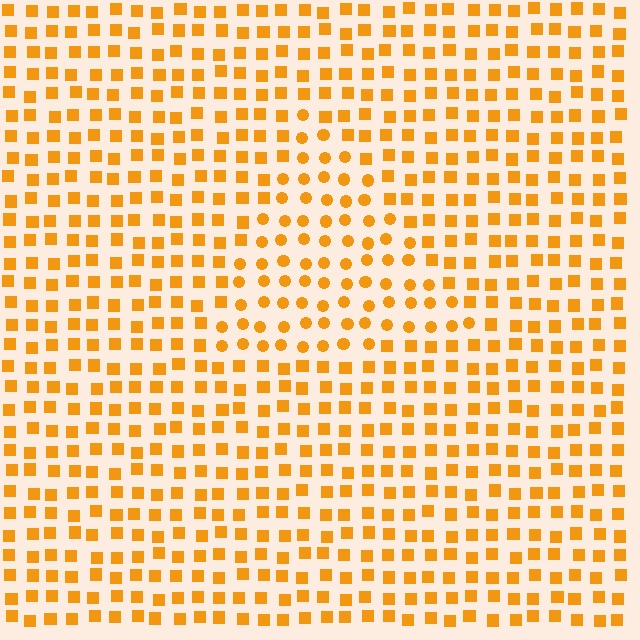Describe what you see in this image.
The image is filled with small orange elements arranged in a uniform grid. A triangle-shaped region contains circles, while the surrounding area contains squares. The boundary is defined purely by the change in element shape.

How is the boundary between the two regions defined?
The boundary is defined by a change in element shape: circles inside vs. squares outside. All elements share the same color and spacing.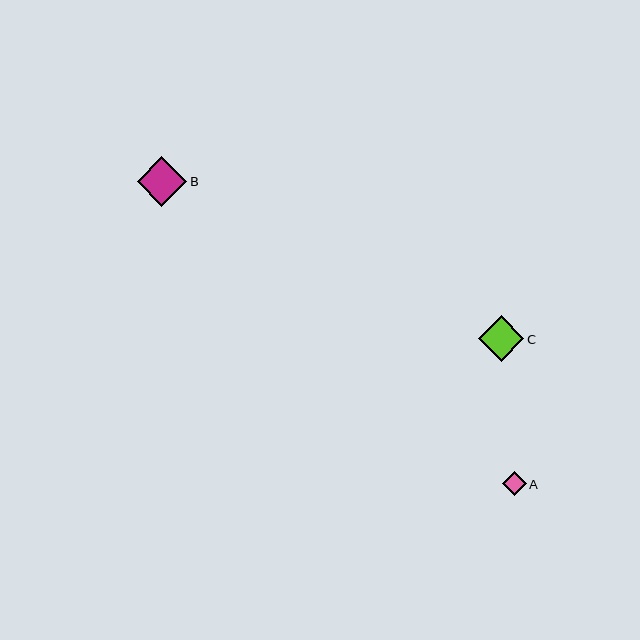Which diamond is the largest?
Diamond B is the largest with a size of approximately 50 pixels.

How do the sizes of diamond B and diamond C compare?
Diamond B and diamond C are approximately the same size.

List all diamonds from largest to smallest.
From largest to smallest: B, C, A.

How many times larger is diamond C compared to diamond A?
Diamond C is approximately 1.9 times the size of diamond A.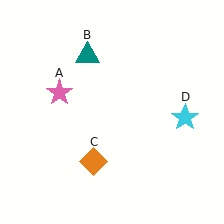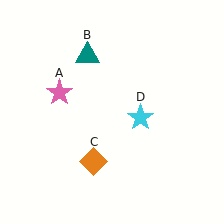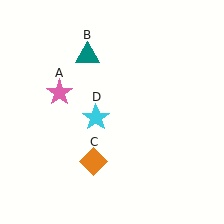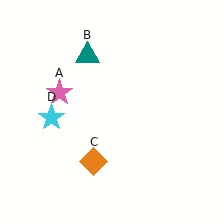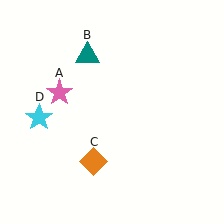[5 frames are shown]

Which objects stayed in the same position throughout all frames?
Pink star (object A) and teal triangle (object B) and orange diamond (object C) remained stationary.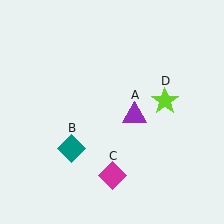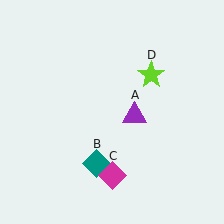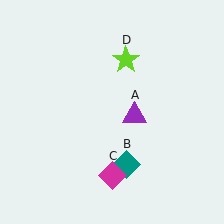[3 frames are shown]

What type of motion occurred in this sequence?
The teal diamond (object B), lime star (object D) rotated counterclockwise around the center of the scene.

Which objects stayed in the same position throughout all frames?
Purple triangle (object A) and magenta diamond (object C) remained stationary.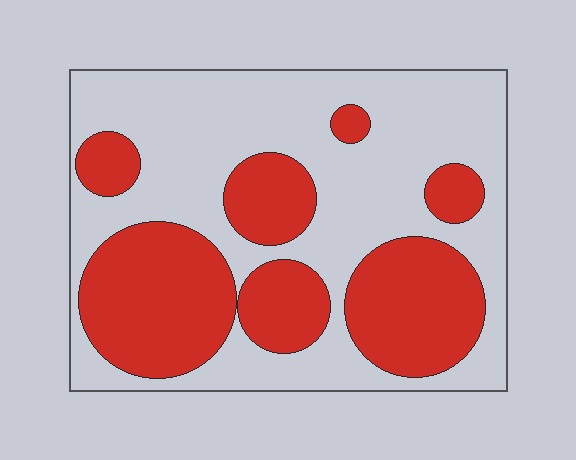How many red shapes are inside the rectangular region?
7.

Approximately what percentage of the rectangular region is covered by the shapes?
Approximately 40%.